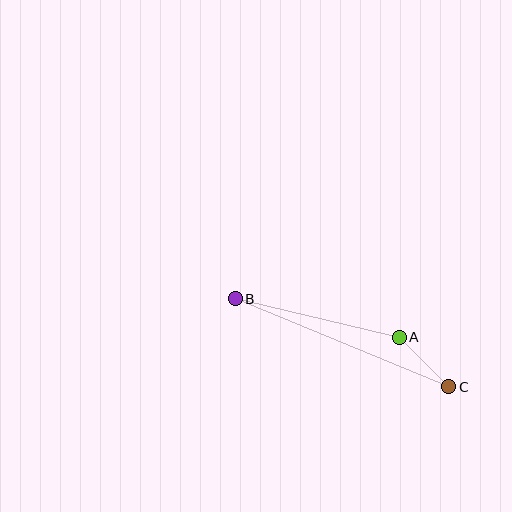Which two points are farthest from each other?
Points B and C are farthest from each other.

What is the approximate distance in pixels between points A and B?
The distance between A and B is approximately 168 pixels.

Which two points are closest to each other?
Points A and C are closest to each other.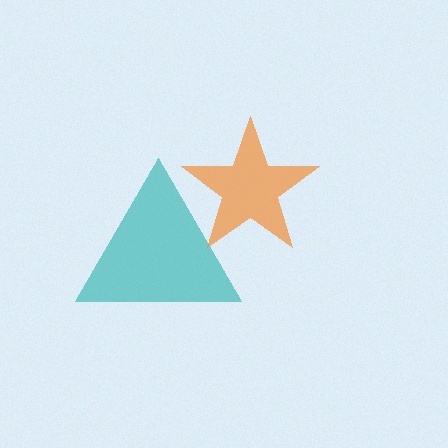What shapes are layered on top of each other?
The layered shapes are: a teal triangle, an orange star.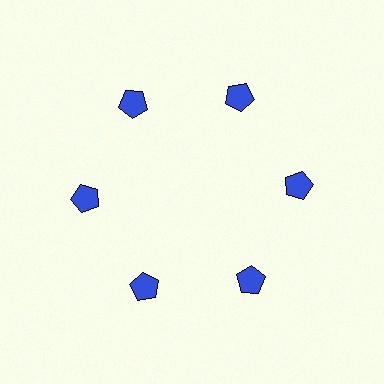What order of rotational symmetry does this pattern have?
This pattern has 6-fold rotational symmetry.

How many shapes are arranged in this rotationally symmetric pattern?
There are 6 shapes, arranged in 6 groups of 1.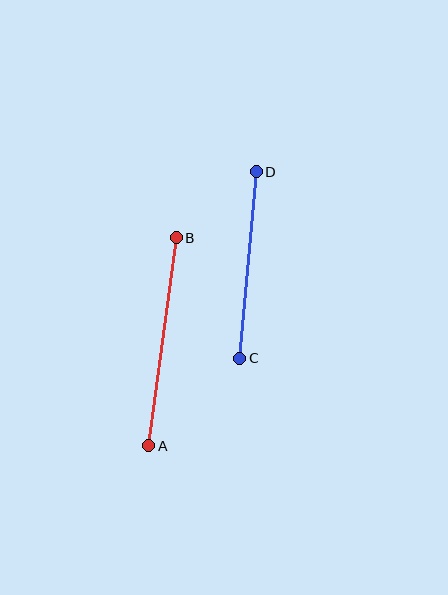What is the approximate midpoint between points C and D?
The midpoint is at approximately (248, 265) pixels.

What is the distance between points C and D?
The distance is approximately 188 pixels.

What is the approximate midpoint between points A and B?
The midpoint is at approximately (162, 342) pixels.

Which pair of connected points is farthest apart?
Points A and B are farthest apart.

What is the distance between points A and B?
The distance is approximately 210 pixels.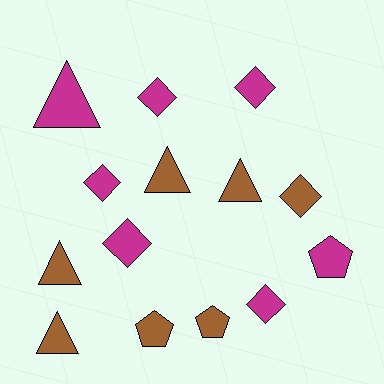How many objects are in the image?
There are 14 objects.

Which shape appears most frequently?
Diamond, with 6 objects.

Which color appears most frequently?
Brown, with 7 objects.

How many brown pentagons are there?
There are 2 brown pentagons.